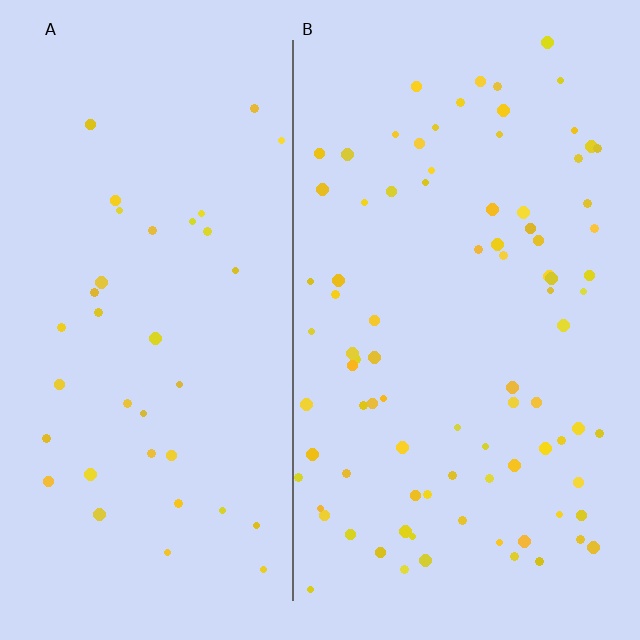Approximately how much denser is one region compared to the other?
Approximately 2.4× — region B over region A.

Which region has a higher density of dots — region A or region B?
B (the right).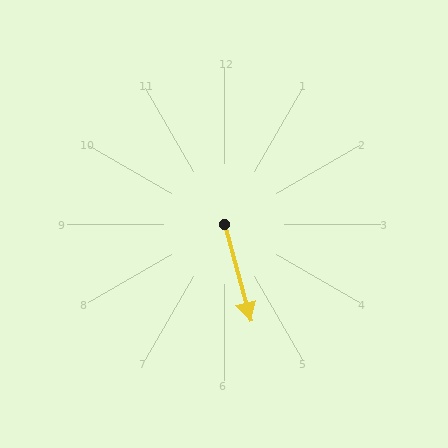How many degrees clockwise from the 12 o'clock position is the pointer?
Approximately 165 degrees.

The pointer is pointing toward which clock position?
Roughly 5 o'clock.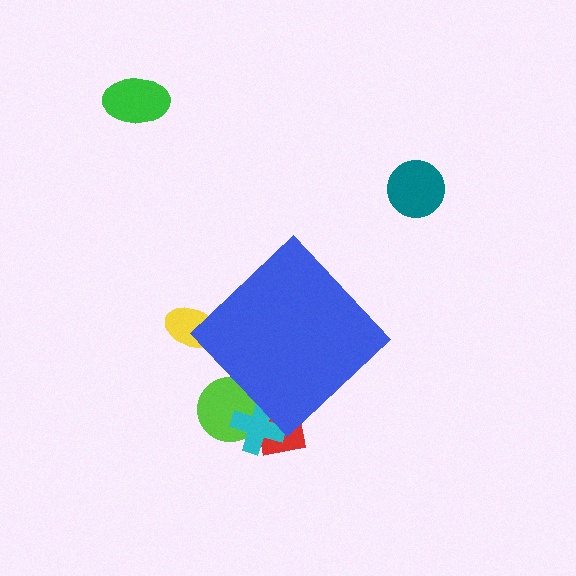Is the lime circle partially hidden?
Yes, the lime circle is partially hidden behind the blue diamond.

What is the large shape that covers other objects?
A blue diamond.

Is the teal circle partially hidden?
No, the teal circle is fully visible.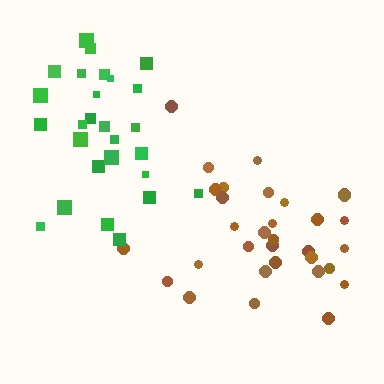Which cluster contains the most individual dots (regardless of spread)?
Brown (32).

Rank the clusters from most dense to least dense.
green, brown.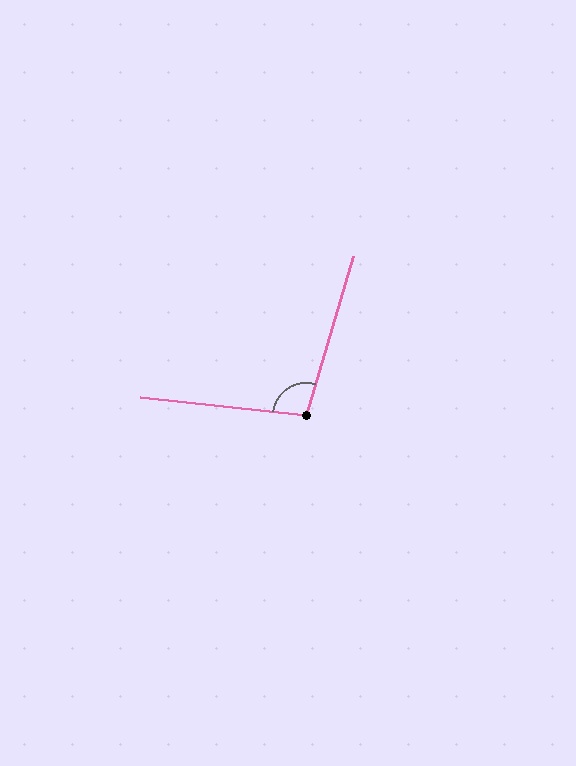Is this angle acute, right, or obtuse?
It is obtuse.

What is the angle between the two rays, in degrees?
Approximately 100 degrees.